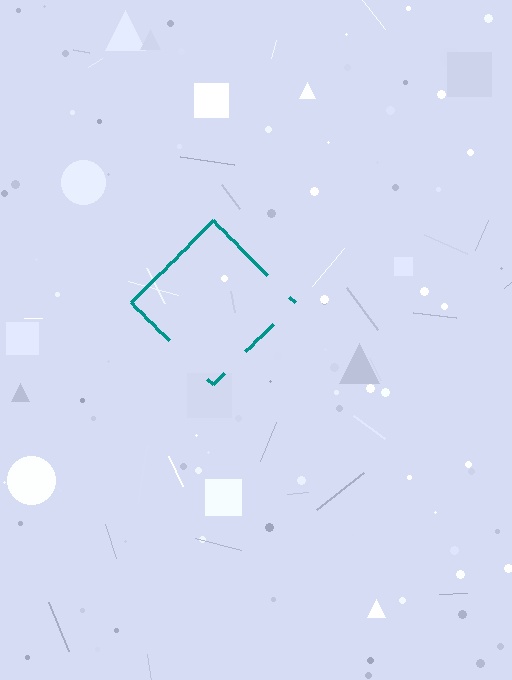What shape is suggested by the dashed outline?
The dashed outline suggests a diamond.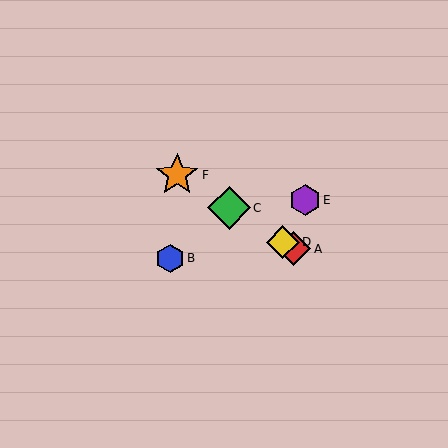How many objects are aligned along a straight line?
4 objects (A, C, D, F) are aligned along a straight line.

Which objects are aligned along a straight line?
Objects A, C, D, F are aligned along a straight line.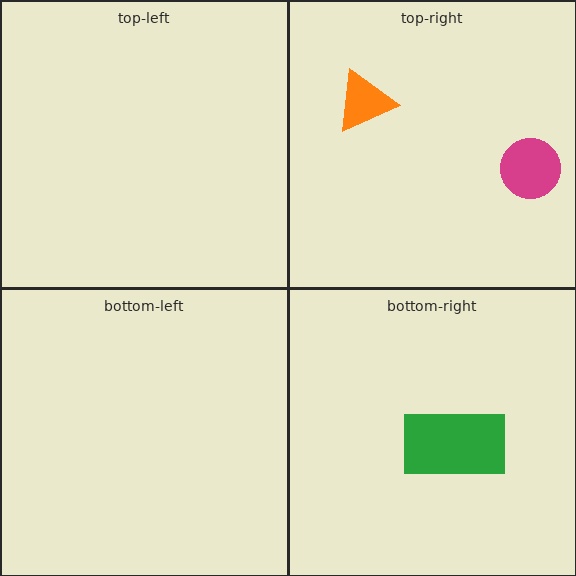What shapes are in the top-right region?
The orange triangle, the magenta circle.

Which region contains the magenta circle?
The top-right region.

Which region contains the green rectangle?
The bottom-right region.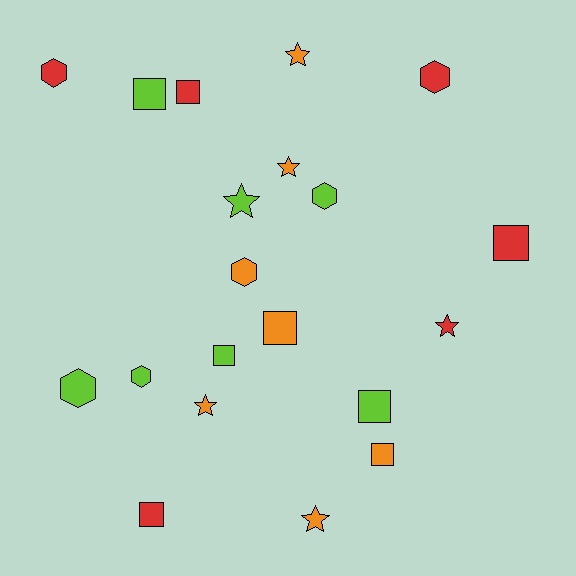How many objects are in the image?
There are 20 objects.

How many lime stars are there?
There is 1 lime star.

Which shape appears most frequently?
Square, with 8 objects.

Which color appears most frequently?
Lime, with 7 objects.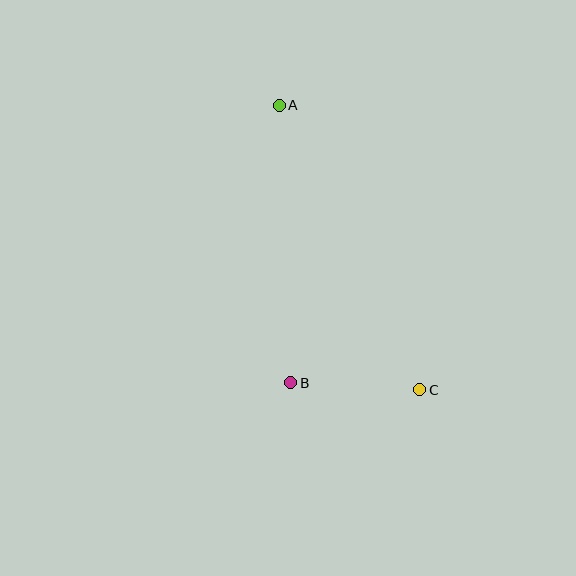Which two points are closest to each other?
Points B and C are closest to each other.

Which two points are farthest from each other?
Points A and C are farthest from each other.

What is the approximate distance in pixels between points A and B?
The distance between A and B is approximately 277 pixels.